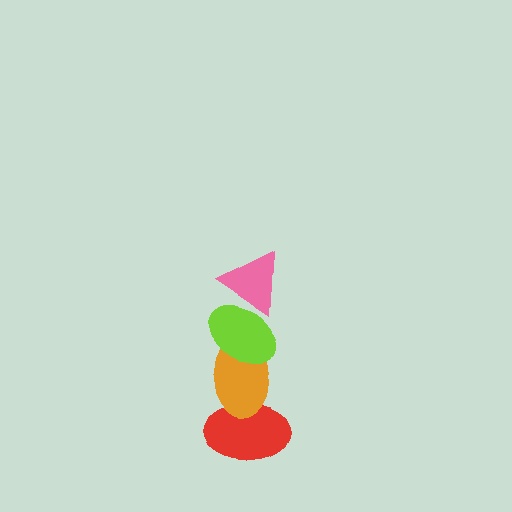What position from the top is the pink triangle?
The pink triangle is 1st from the top.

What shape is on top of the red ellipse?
The orange ellipse is on top of the red ellipse.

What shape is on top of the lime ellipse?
The pink triangle is on top of the lime ellipse.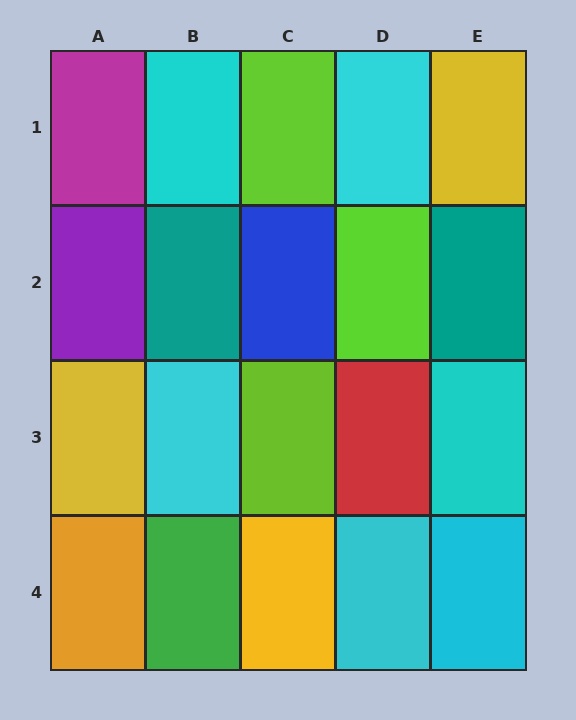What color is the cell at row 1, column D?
Cyan.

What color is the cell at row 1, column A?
Magenta.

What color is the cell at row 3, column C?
Lime.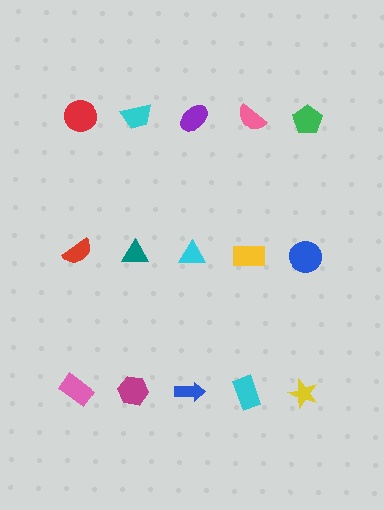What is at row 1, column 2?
A cyan trapezoid.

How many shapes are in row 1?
5 shapes.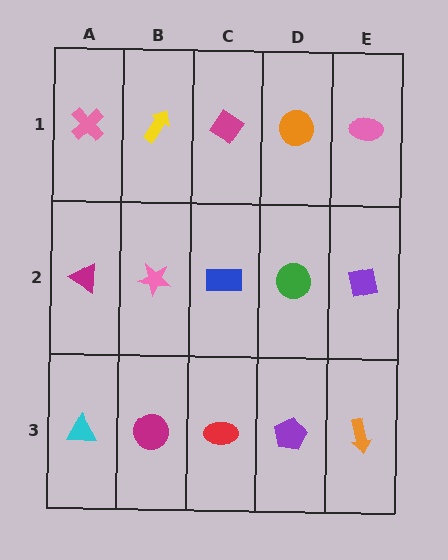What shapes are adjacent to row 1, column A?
A magenta triangle (row 2, column A), a yellow arrow (row 1, column B).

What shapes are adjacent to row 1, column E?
A purple square (row 2, column E), an orange circle (row 1, column D).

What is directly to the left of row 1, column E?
An orange circle.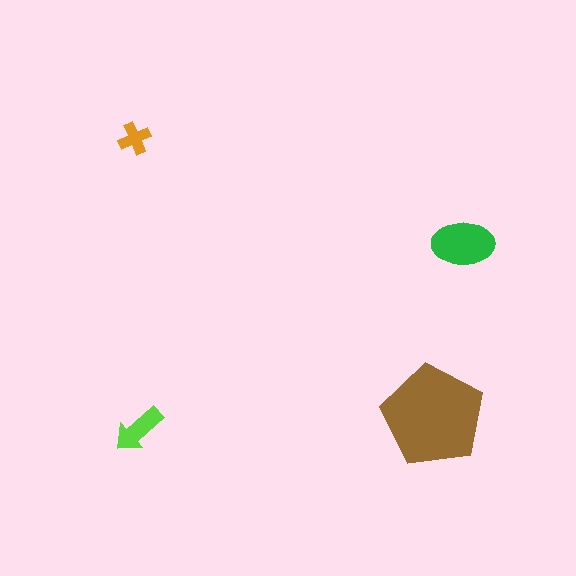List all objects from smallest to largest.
The orange cross, the lime arrow, the green ellipse, the brown pentagon.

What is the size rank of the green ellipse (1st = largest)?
2nd.